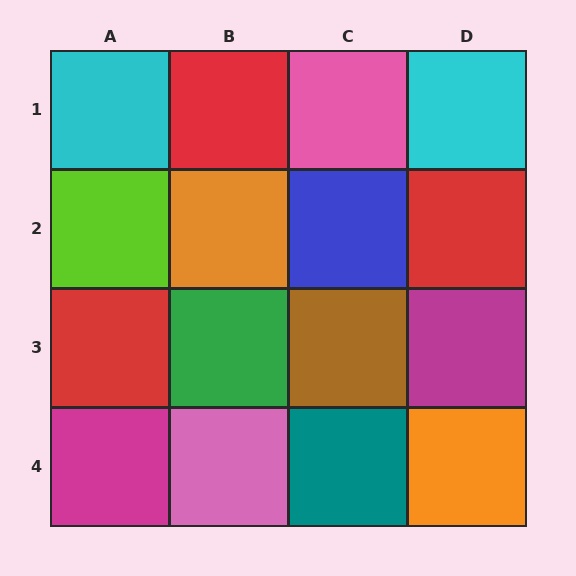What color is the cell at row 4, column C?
Teal.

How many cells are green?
1 cell is green.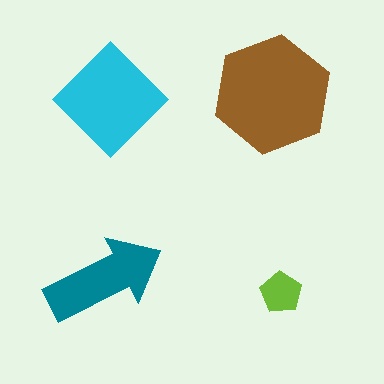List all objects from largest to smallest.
The brown hexagon, the cyan diamond, the teal arrow, the lime pentagon.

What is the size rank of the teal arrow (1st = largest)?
3rd.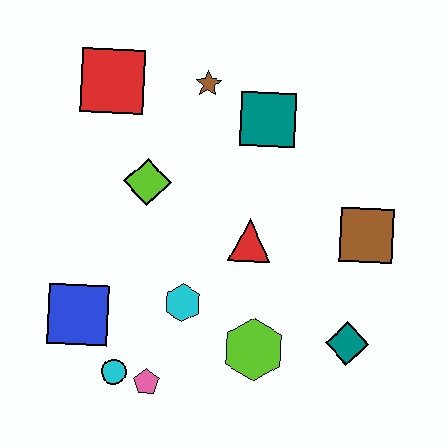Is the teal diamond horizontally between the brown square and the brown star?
Yes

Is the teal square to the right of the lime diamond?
Yes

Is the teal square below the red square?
Yes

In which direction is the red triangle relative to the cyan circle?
The red triangle is above the cyan circle.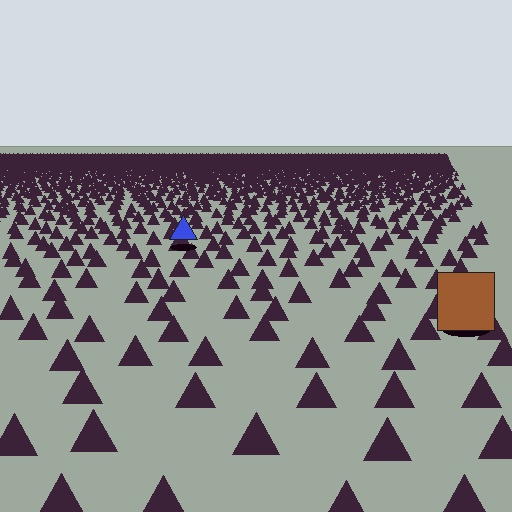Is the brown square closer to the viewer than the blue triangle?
Yes. The brown square is closer — you can tell from the texture gradient: the ground texture is coarser near it.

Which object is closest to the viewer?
The brown square is closest. The texture marks near it are larger and more spread out.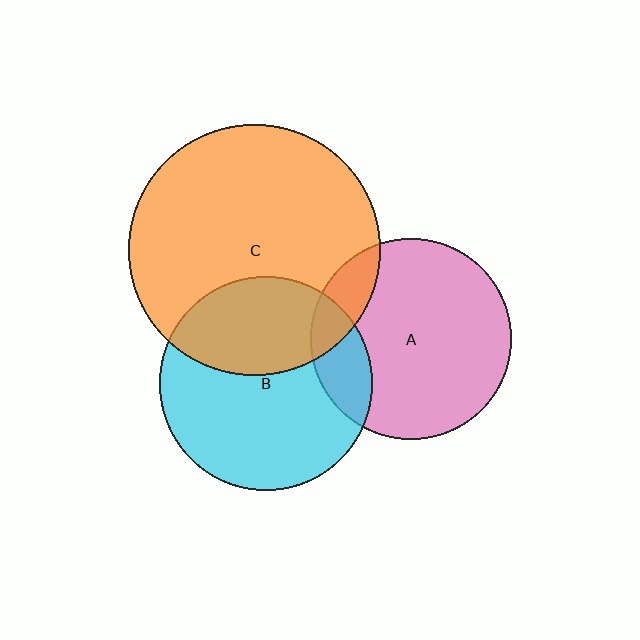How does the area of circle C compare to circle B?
Approximately 1.4 times.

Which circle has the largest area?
Circle C (orange).